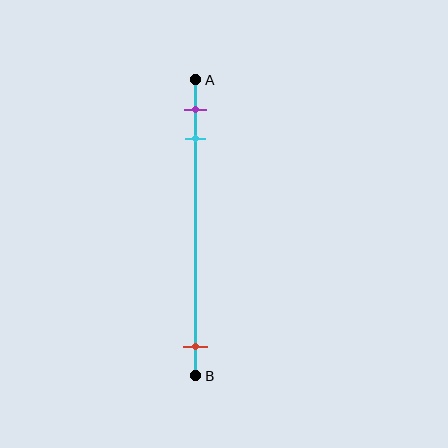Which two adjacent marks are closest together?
The purple and cyan marks are the closest adjacent pair.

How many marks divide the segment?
There are 3 marks dividing the segment.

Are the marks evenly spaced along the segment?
No, the marks are not evenly spaced.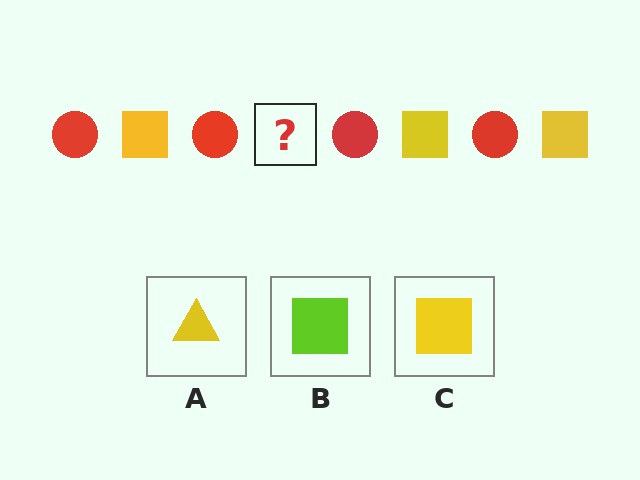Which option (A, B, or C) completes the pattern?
C.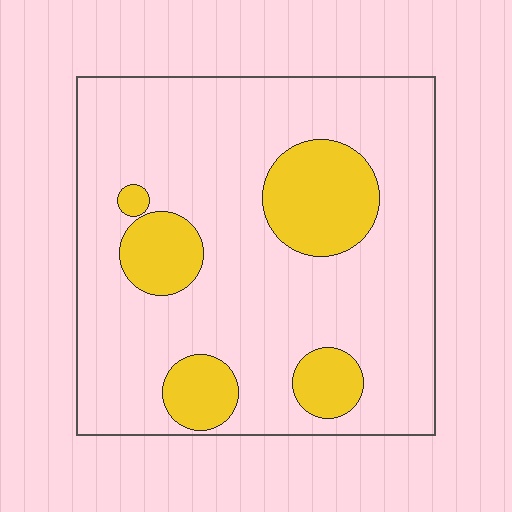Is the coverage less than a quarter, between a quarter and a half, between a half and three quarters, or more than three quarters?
Less than a quarter.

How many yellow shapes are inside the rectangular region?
5.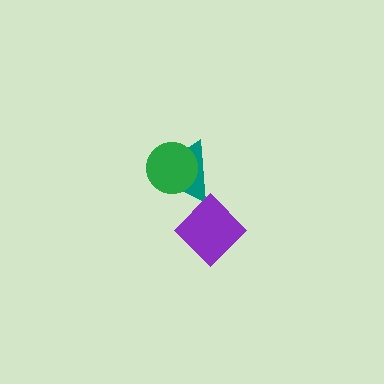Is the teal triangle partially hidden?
Yes, it is partially covered by another shape.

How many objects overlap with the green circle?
1 object overlaps with the green circle.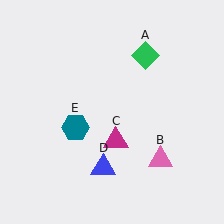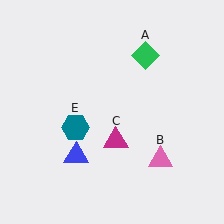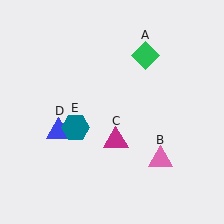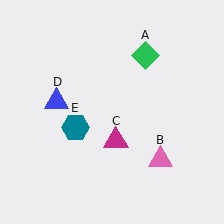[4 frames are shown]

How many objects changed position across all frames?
1 object changed position: blue triangle (object D).